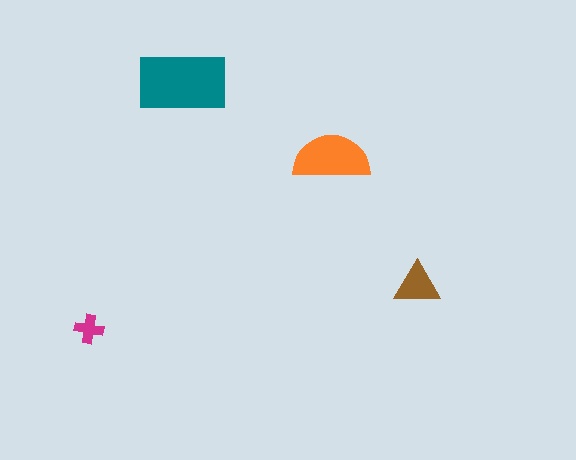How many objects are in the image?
There are 4 objects in the image.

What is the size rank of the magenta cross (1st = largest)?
4th.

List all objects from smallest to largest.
The magenta cross, the brown triangle, the orange semicircle, the teal rectangle.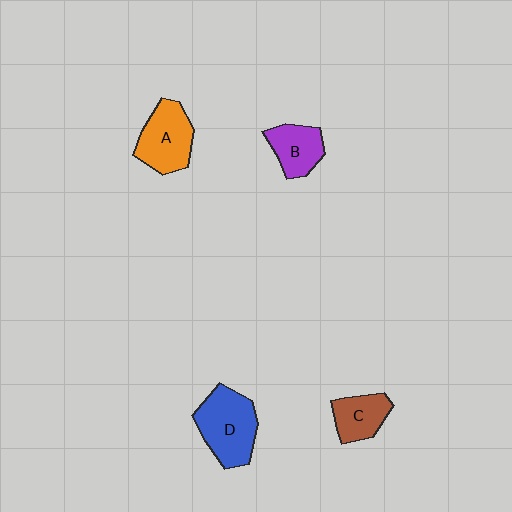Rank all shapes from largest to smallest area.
From largest to smallest: D (blue), A (orange), B (purple), C (brown).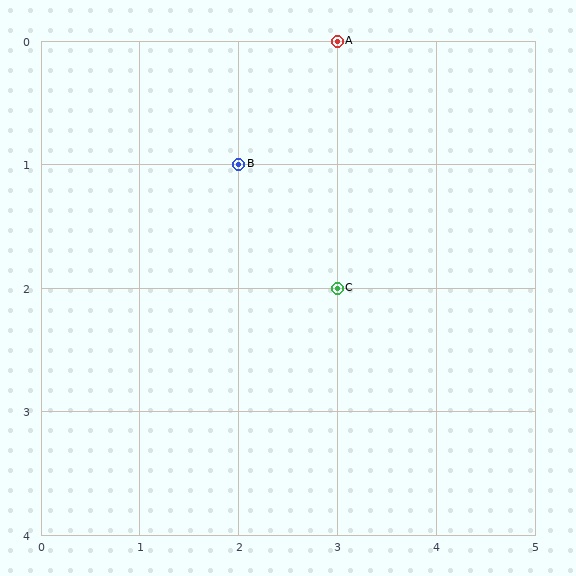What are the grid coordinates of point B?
Point B is at grid coordinates (2, 1).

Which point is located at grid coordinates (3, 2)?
Point C is at (3, 2).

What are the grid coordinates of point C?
Point C is at grid coordinates (3, 2).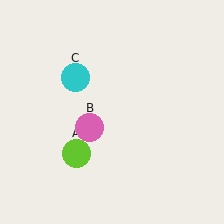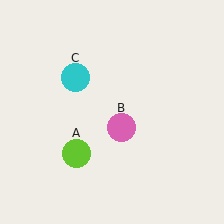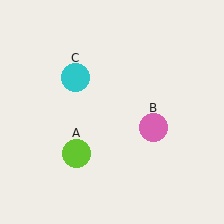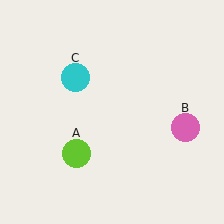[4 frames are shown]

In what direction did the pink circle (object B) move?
The pink circle (object B) moved right.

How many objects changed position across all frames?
1 object changed position: pink circle (object B).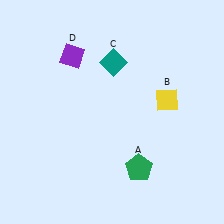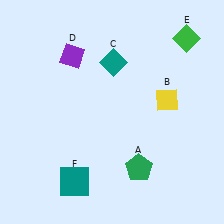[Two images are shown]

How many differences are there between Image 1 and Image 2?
There are 2 differences between the two images.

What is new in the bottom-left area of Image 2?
A teal square (F) was added in the bottom-left area of Image 2.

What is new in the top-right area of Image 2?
A green diamond (E) was added in the top-right area of Image 2.